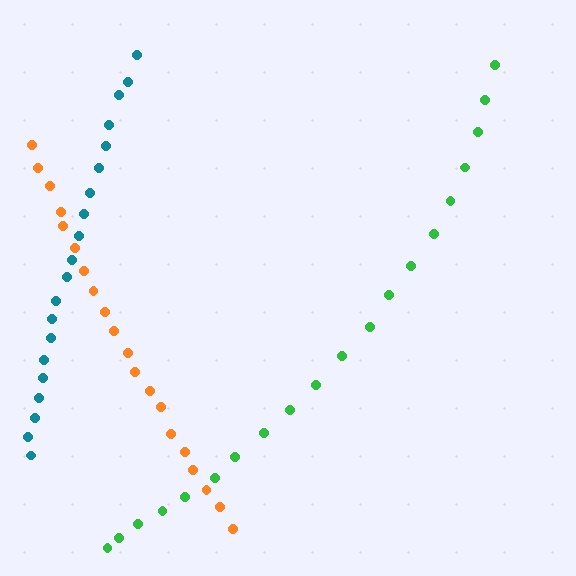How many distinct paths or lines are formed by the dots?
There are 3 distinct paths.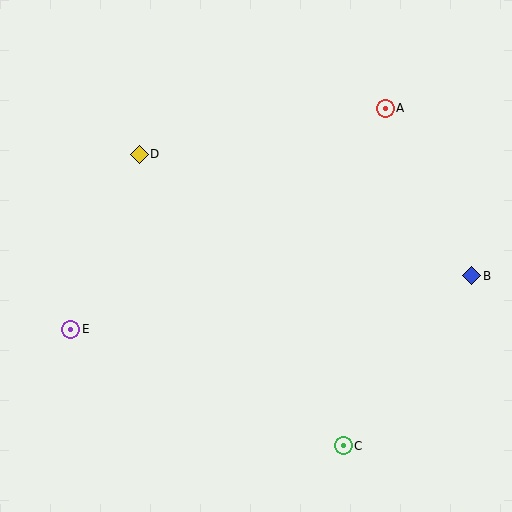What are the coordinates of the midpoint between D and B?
The midpoint between D and B is at (306, 215).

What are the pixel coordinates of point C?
Point C is at (343, 446).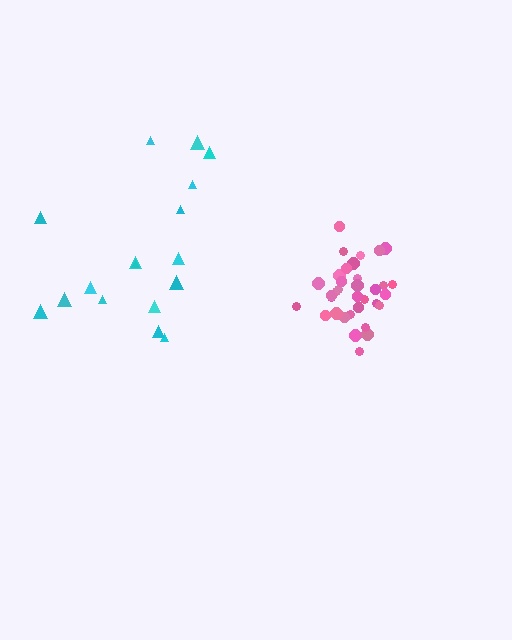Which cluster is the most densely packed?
Pink.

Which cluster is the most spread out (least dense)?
Cyan.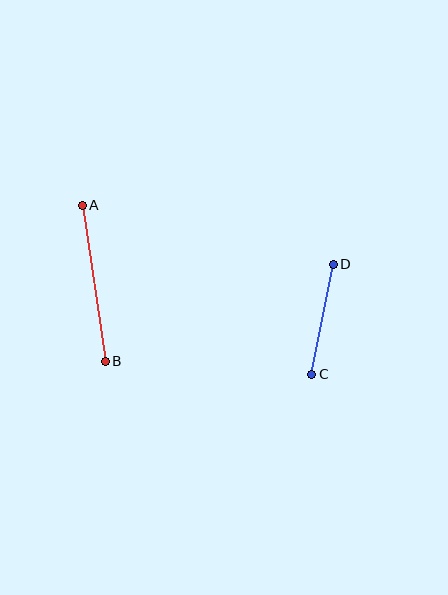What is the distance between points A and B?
The distance is approximately 158 pixels.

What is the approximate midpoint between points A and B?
The midpoint is at approximately (94, 283) pixels.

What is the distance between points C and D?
The distance is approximately 112 pixels.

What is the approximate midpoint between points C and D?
The midpoint is at approximately (322, 319) pixels.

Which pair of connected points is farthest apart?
Points A and B are farthest apart.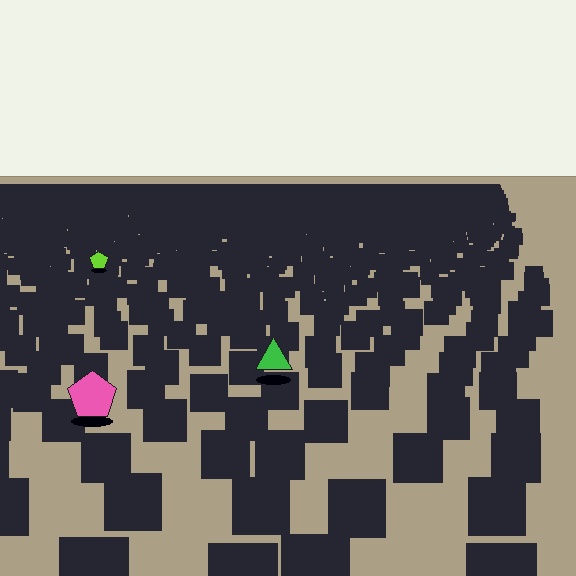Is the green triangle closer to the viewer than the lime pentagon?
Yes. The green triangle is closer — you can tell from the texture gradient: the ground texture is coarser near it.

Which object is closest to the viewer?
The pink pentagon is closest. The texture marks near it are larger and more spread out.